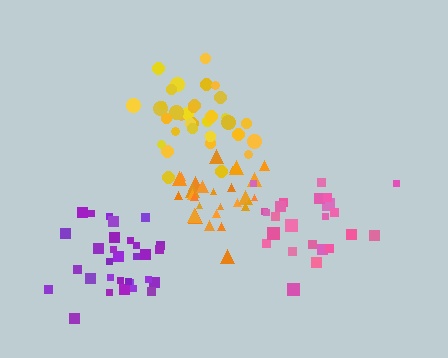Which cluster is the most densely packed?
Yellow.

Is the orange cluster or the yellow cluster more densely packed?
Yellow.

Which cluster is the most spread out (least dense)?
Pink.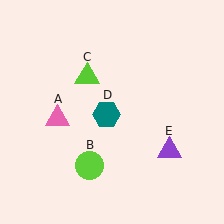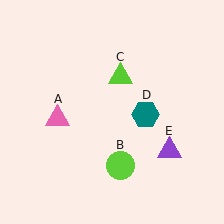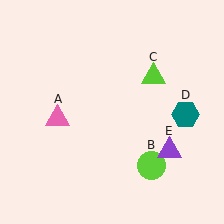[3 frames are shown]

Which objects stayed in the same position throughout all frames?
Pink triangle (object A) and purple triangle (object E) remained stationary.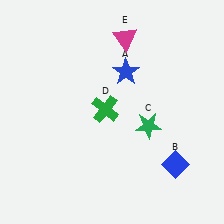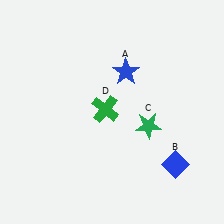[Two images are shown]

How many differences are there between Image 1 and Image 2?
There is 1 difference between the two images.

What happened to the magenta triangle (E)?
The magenta triangle (E) was removed in Image 2. It was in the top-right area of Image 1.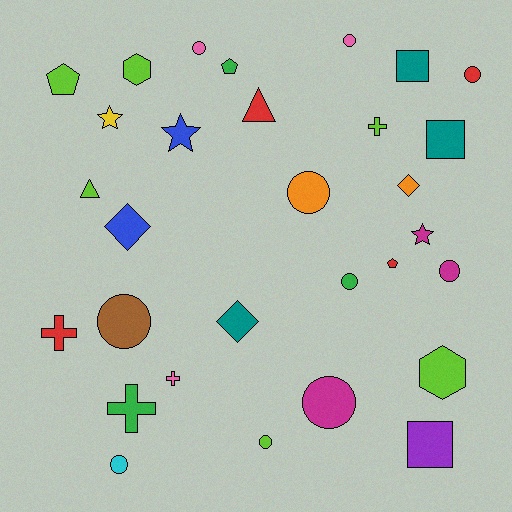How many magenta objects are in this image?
There are 3 magenta objects.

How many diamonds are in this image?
There are 3 diamonds.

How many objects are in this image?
There are 30 objects.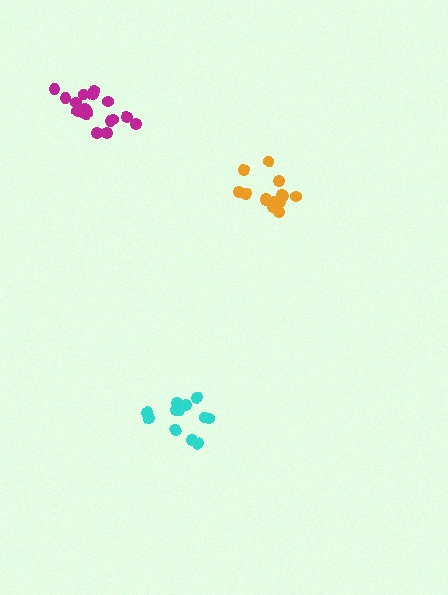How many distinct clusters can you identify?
There are 3 distinct clusters.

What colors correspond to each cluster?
The clusters are colored: orange, cyan, magenta.